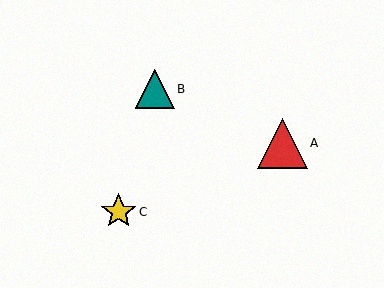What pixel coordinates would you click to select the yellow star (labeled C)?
Click at (119, 212) to select the yellow star C.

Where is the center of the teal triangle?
The center of the teal triangle is at (155, 89).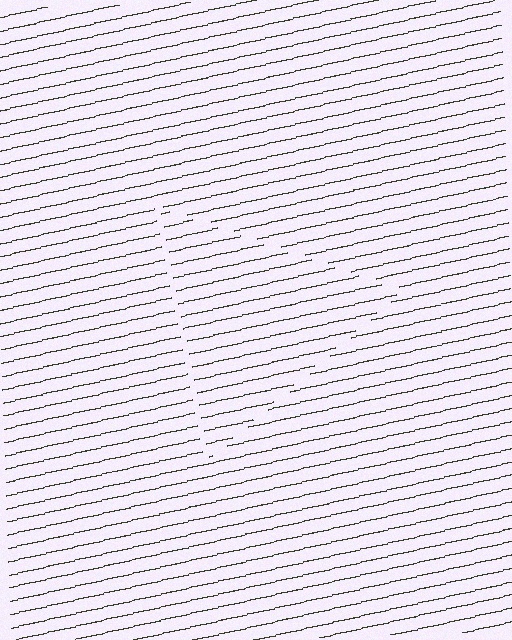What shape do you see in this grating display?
An illusory triangle. The interior of the shape contains the same grating, shifted by half a period — the contour is defined by the phase discontinuity where line-ends from the inner and outer gratings abut.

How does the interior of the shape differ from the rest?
The interior of the shape contains the same grating, shifted by half a period — the contour is defined by the phase discontinuity where line-ends from the inner and outer gratings abut.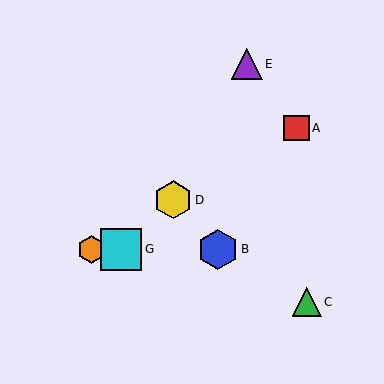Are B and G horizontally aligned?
Yes, both are at y≈249.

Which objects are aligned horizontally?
Objects B, F, G are aligned horizontally.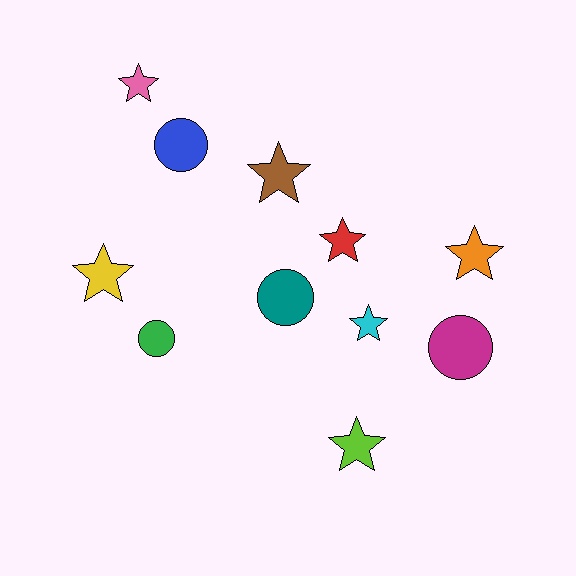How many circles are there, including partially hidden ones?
There are 4 circles.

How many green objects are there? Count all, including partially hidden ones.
There is 1 green object.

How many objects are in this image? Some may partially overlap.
There are 11 objects.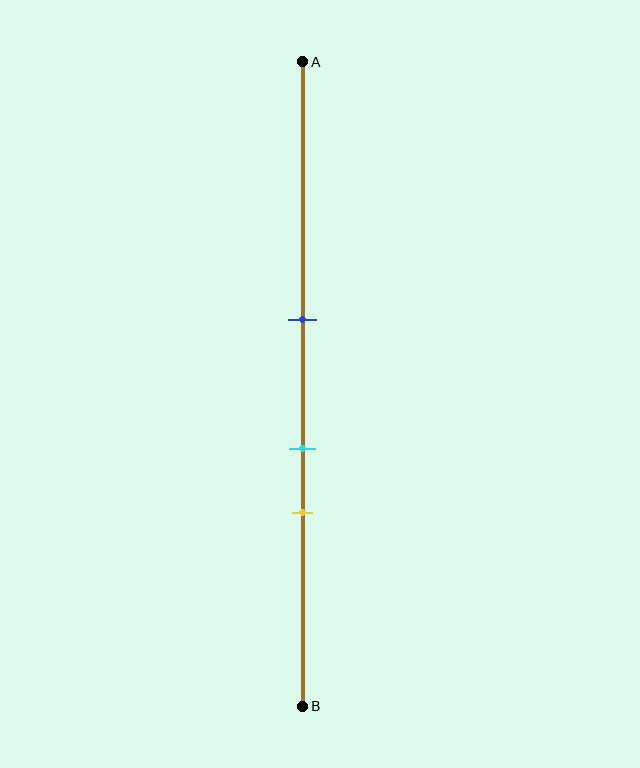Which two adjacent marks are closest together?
The cyan and yellow marks are the closest adjacent pair.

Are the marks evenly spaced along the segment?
Yes, the marks are approximately evenly spaced.